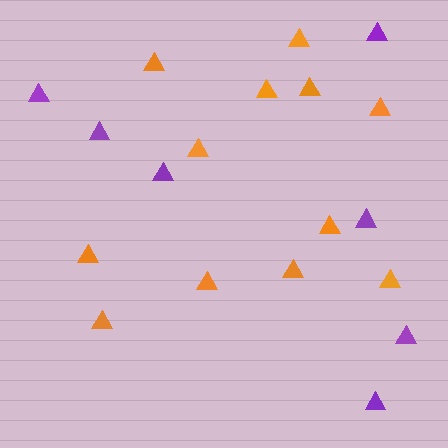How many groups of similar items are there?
There are 2 groups: one group of orange triangles (12) and one group of purple triangles (7).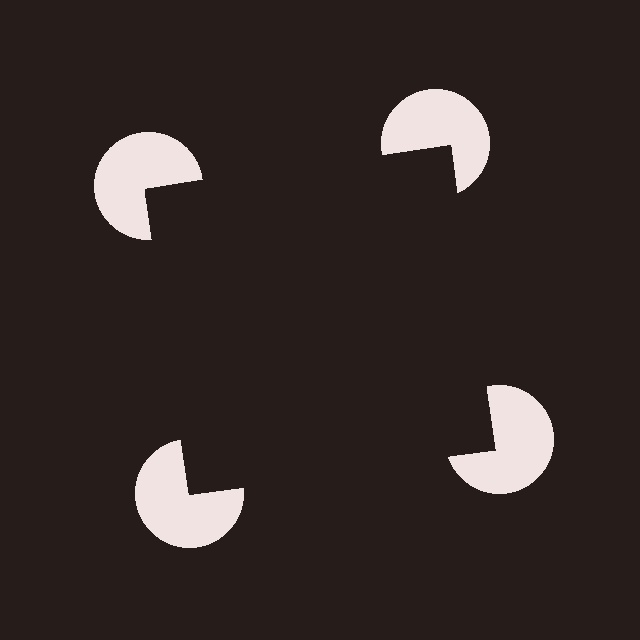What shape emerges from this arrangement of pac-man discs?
An illusory square — its edges are inferred from the aligned wedge cuts in the pac-man discs, not physically drawn.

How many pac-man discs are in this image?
There are 4 — one at each vertex of the illusory square.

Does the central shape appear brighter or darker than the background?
It typically appears slightly darker than the background, even though no actual brightness change is drawn.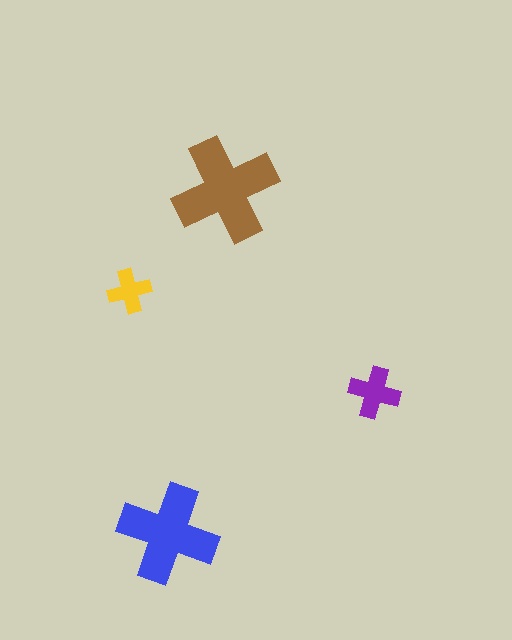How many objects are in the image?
There are 4 objects in the image.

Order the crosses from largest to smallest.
the brown one, the blue one, the purple one, the yellow one.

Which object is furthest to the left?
The yellow cross is leftmost.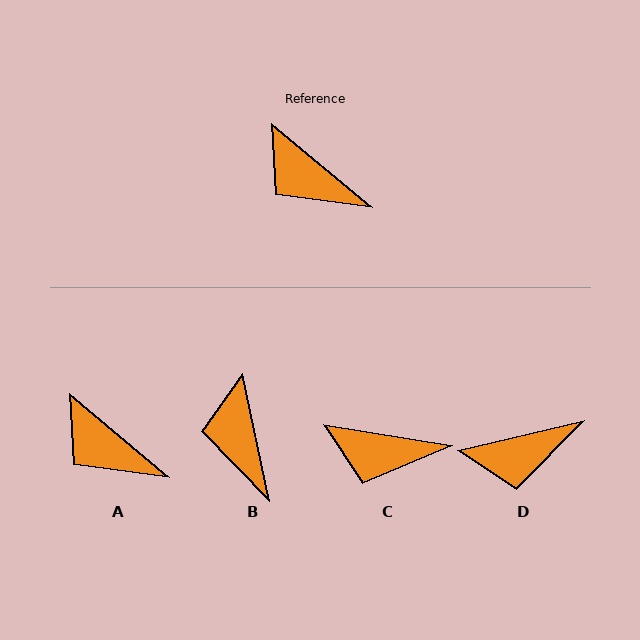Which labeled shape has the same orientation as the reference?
A.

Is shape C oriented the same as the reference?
No, it is off by about 31 degrees.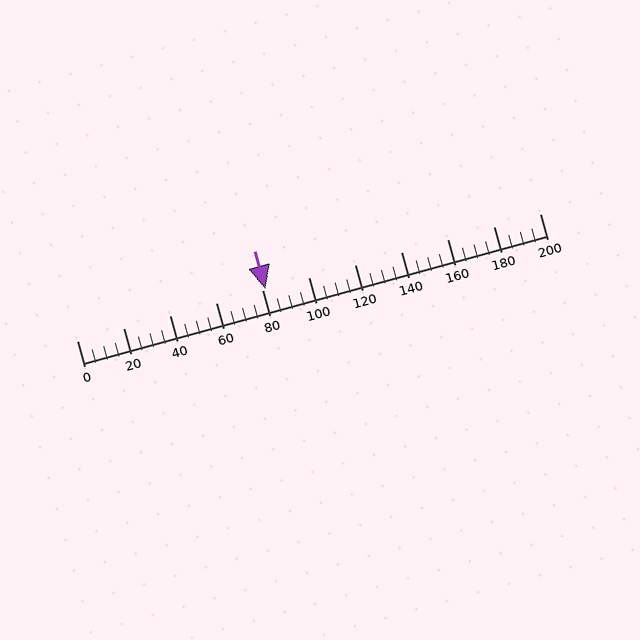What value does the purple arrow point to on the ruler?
The purple arrow points to approximately 82.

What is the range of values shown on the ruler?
The ruler shows values from 0 to 200.